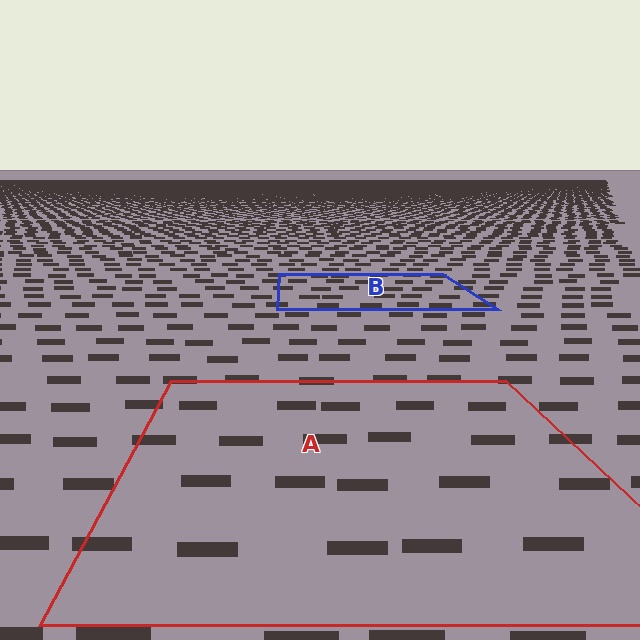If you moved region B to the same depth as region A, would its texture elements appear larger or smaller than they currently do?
They would appear larger. At a closer depth, the same texture elements are projected at a bigger on-screen size.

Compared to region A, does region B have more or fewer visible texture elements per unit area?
Region B has more texture elements per unit area — they are packed more densely because it is farther away.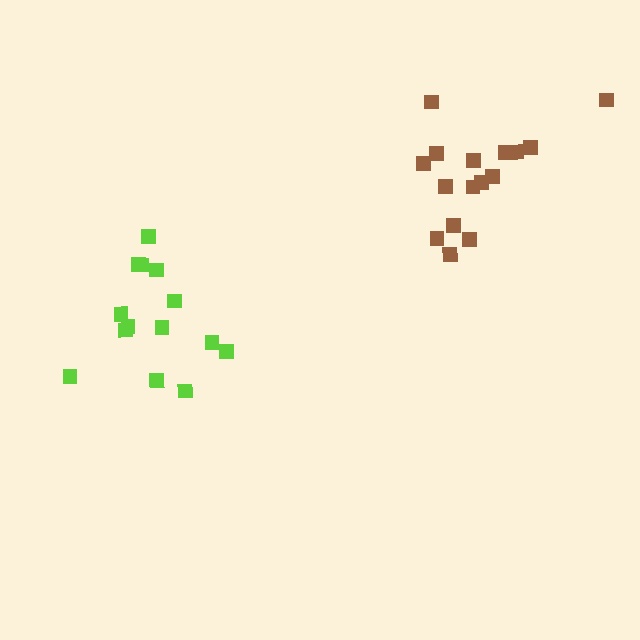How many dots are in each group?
Group 1: 14 dots, Group 2: 16 dots (30 total).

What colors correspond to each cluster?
The clusters are colored: lime, brown.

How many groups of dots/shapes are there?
There are 2 groups.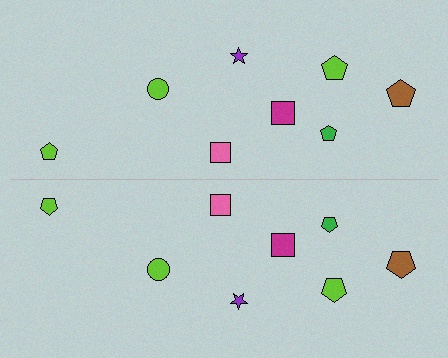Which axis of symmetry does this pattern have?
The pattern has a horizontal axis of symmetry running through the center of the image.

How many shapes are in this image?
There are 16 shapes in this image.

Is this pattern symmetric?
Yes, this pattern has bilateral (reflection) symmetry.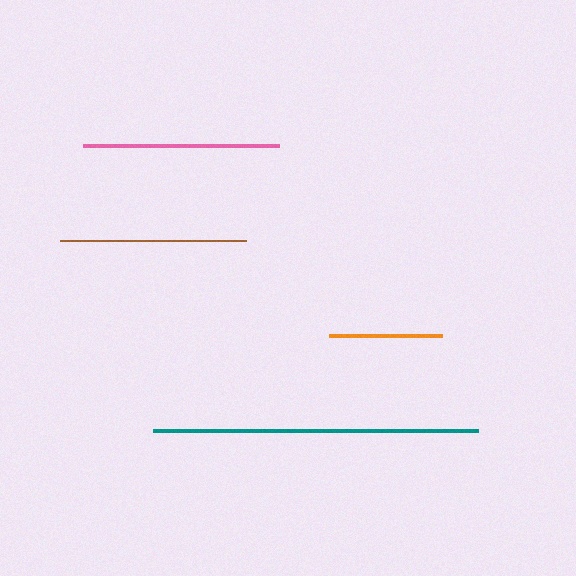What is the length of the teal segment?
The teal segment is approximately 325 pixels long.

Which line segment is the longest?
The teal line is the longest at approximately 325 pixels.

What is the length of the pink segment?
The pink segment is approximately 195 pixels long.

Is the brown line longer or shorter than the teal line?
The teal line is longer than the brown line.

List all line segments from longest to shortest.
From longest to shortest: teal, pink, brown, orange.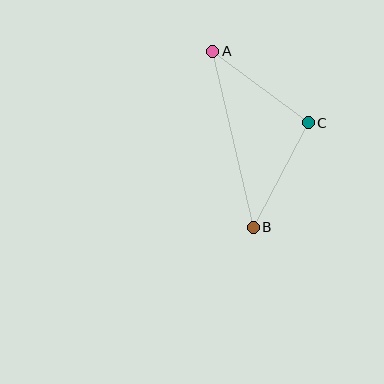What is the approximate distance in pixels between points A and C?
The distance between A and C is approximately 119 pixels.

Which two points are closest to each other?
Points B and C are closest to each other.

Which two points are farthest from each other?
Points A and B are farthest from each other.